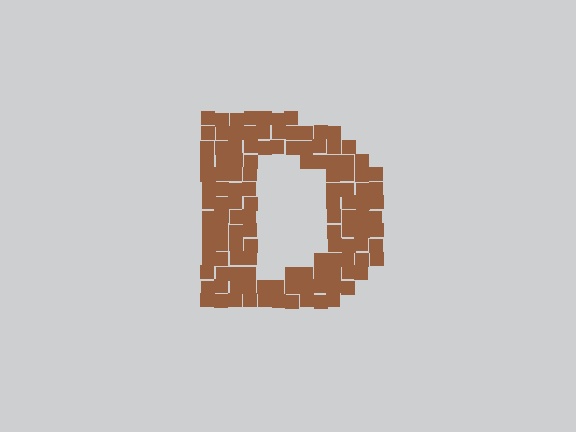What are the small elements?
The small elements are squares.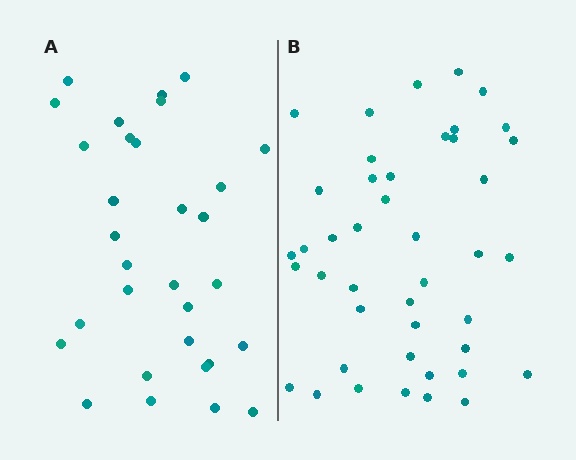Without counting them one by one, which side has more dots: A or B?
Region B (the right region) has more dots.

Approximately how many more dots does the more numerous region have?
Region B has roughly 12 or so more dots than region A.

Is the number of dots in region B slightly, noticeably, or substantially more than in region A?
Region B has noticeably more, but not dramatically so. The ratio is roughly 1.4 to 1.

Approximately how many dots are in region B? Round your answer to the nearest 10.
About 40 dots. (The exact count is 43, which rounds to 40.)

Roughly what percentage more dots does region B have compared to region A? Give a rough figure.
About 40% more.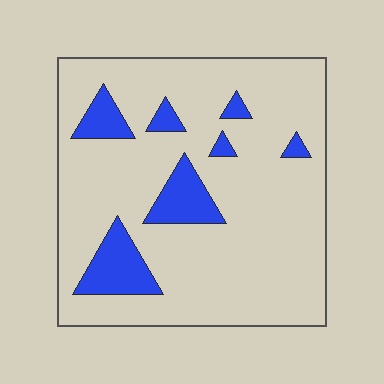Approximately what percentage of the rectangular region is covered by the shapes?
Approximately 15%.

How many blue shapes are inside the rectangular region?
7.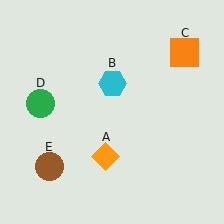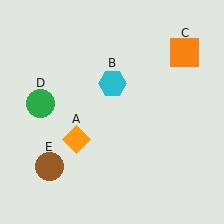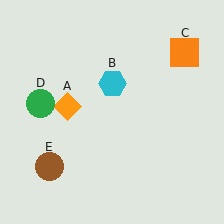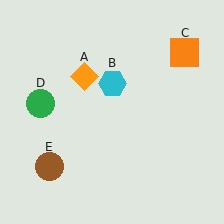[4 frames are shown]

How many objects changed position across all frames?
1 object changed position: orange diamond (object A).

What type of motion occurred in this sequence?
The orange diamond (object A) rotated clockwise around the center of the scene.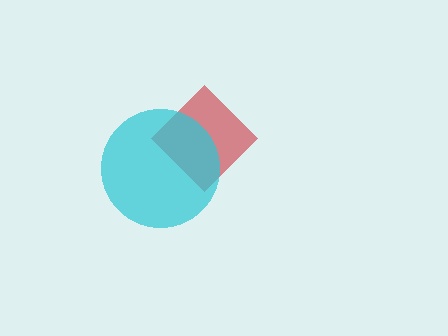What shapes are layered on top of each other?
The layered shapes are: a red diamond, a cyan circle.